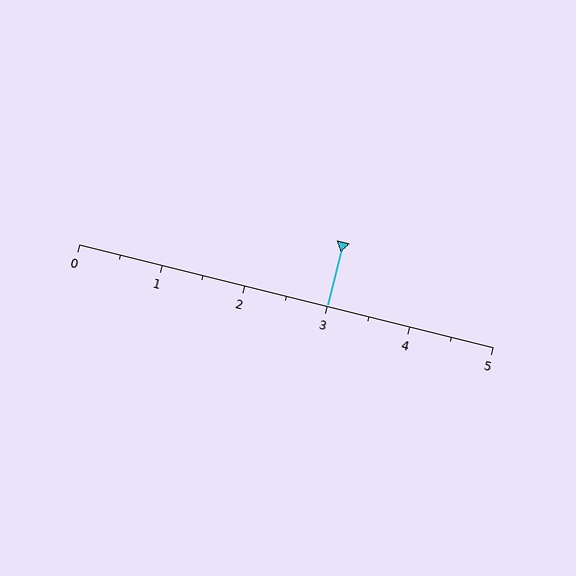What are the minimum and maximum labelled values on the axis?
The axis runs from 0 to 5.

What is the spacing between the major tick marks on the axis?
The major ticks are spaced 1 apart.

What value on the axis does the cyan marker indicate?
The marker indicates approximately 3.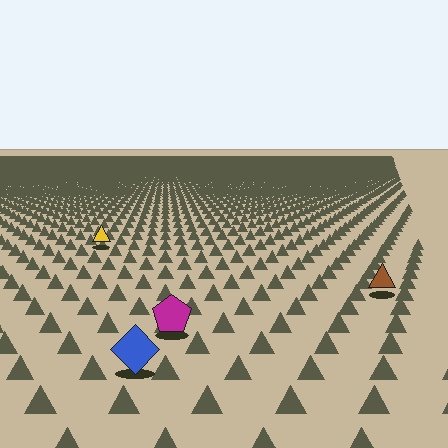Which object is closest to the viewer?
The blue diamond is closest. The texture marks near it are larger and more spread out.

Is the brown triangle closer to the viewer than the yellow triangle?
Yes. The brown triangle is closer — you can tell from the texture gradient: the ground texture is coarser near it.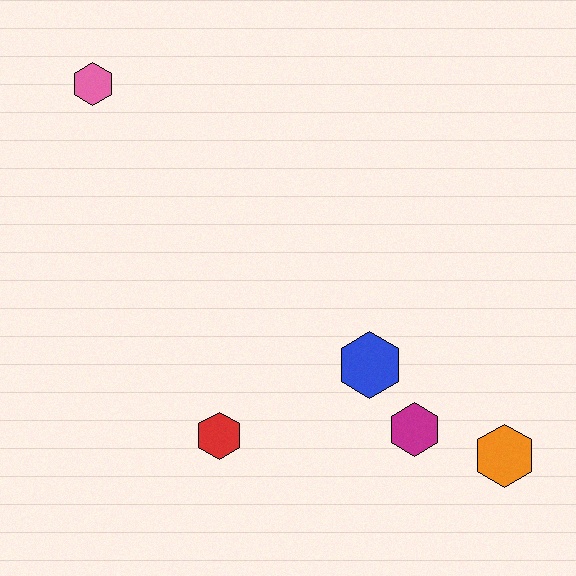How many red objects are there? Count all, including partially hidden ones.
There is 1 red object.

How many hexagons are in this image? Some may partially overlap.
There are 5 hexagons.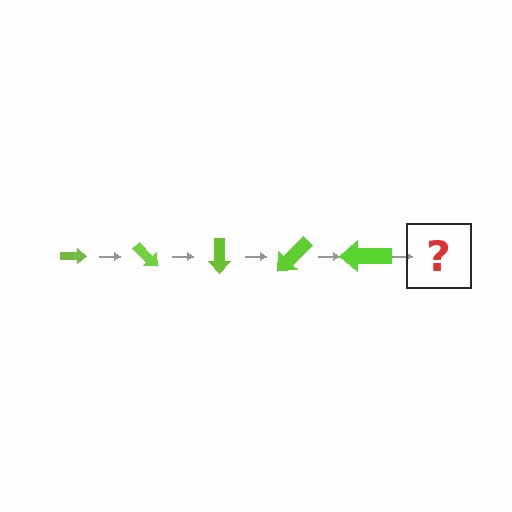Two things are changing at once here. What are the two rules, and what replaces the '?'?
The two rules are that the arrow grows larger each step and it rotates 45 degrees each step. The '?' should be an arrow, larger than the previous one and rotated 225 degrees from the start.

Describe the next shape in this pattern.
It should be an arrow, larger than the previous one and rotated 225 degrees from the start.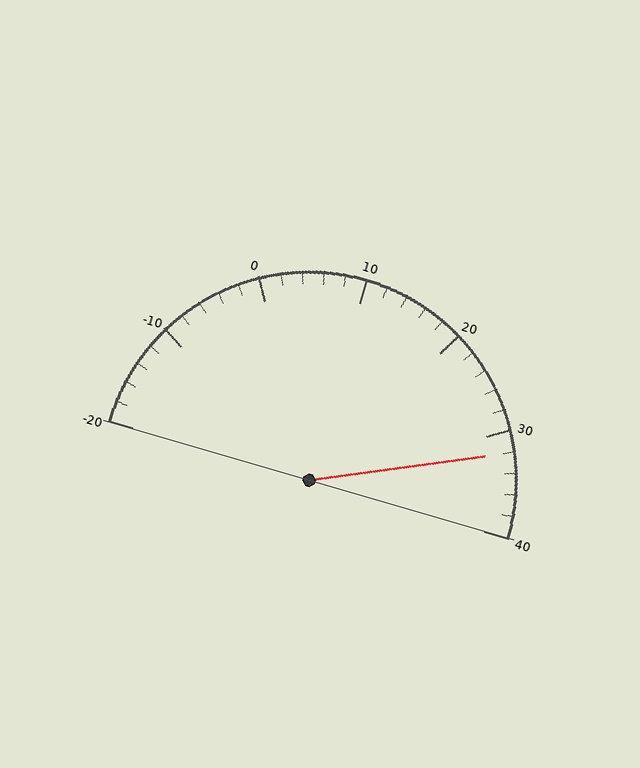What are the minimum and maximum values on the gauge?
The gauge ranges from -20 to 40.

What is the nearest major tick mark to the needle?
The nearest major tick mark is 30.